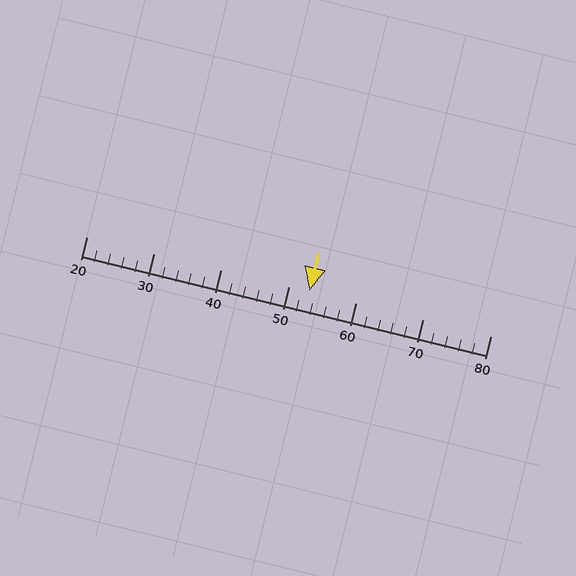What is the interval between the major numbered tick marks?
The major tick marks are spaced 10 units apart.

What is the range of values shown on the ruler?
The ruler shows values from 20 to 80.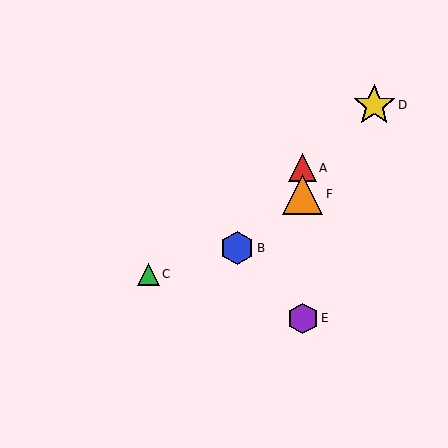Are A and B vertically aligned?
No, A is at x≈303 and B is at x≈237.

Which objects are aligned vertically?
Objects A, E, F are aligned vertically.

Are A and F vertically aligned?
Yes, both are at x≈303.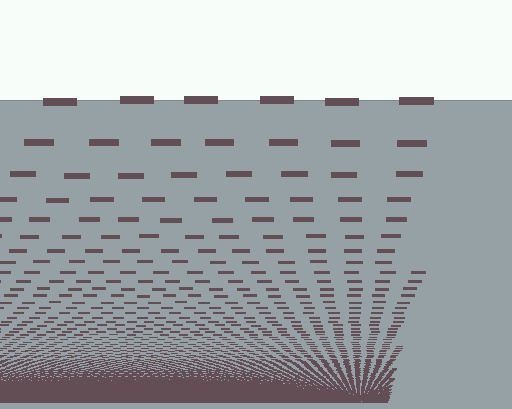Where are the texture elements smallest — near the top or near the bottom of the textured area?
Near the bottom.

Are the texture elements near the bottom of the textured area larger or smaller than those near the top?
Smaller. The gradient is inverted — elements near the bottom are smaller and denser.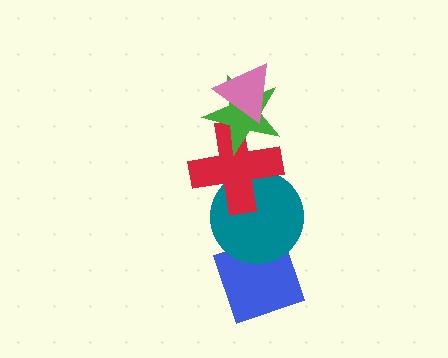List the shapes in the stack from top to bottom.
From top to bottom: the pink triangle, the green star, the red cross, the teal circle, the blue diamond.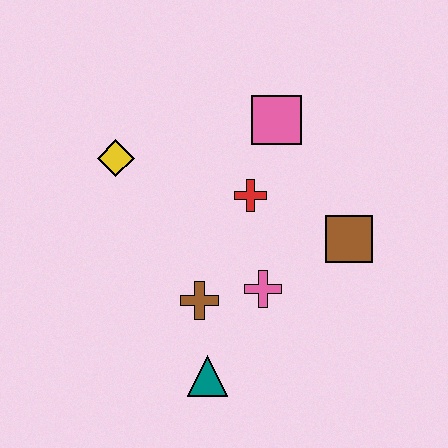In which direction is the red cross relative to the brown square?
The red cross is to the left of the brown square.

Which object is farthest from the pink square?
The teal triangle is farthest from the pink square.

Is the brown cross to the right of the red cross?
No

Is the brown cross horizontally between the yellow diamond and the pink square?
Yes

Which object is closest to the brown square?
The pink cross is closest to the brown square.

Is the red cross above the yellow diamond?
No